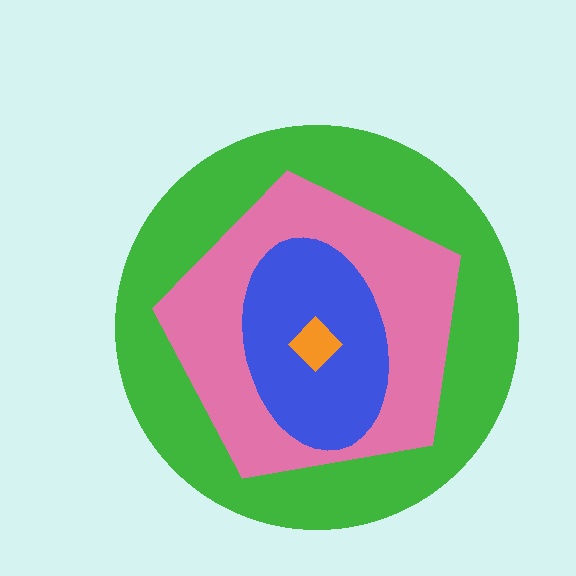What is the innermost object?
The orange diamond.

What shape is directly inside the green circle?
The pink pentagon.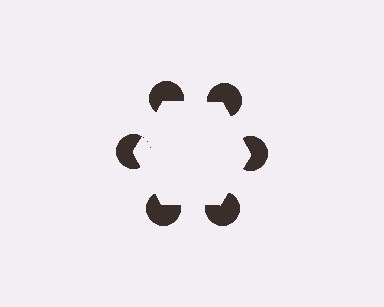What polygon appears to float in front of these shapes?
An illusory hexagon — its edges are inferred from the aligned wedge cuts in the pac-man discs, not physically drawn.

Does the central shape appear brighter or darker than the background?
It typically appears slightly brighter than the background, even though no actual brightness change is drawn.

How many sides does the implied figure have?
6 sides.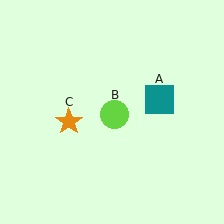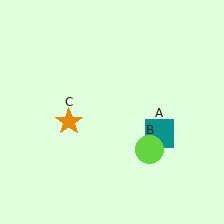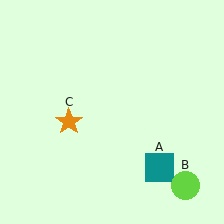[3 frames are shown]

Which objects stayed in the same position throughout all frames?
Orange star (object C) remained stationary.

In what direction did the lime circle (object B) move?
The lime circle (object B) moved down and to the right.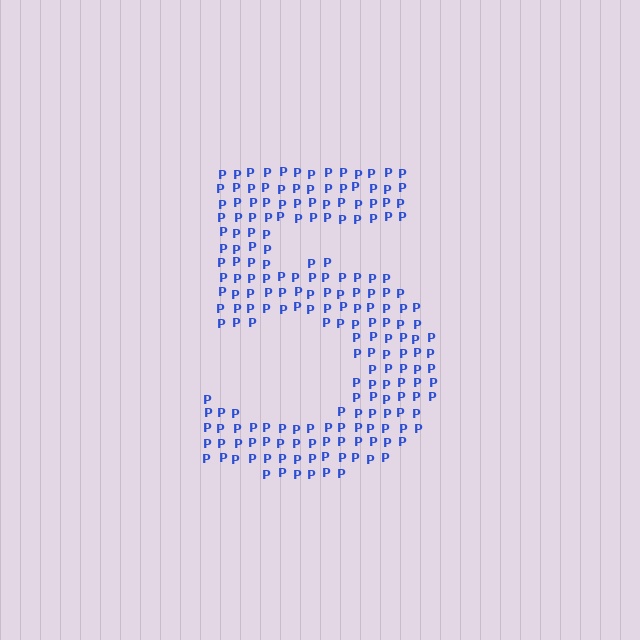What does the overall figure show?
The overall figure shows the digit 5.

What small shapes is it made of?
It is made of small letter P's.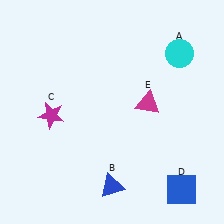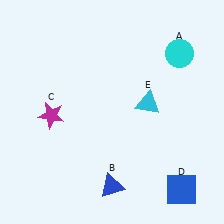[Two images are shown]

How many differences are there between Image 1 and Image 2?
There is 1 difference between the two images.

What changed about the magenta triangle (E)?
In Image 1, E is magenta. In Image 2, it changed to cyan.